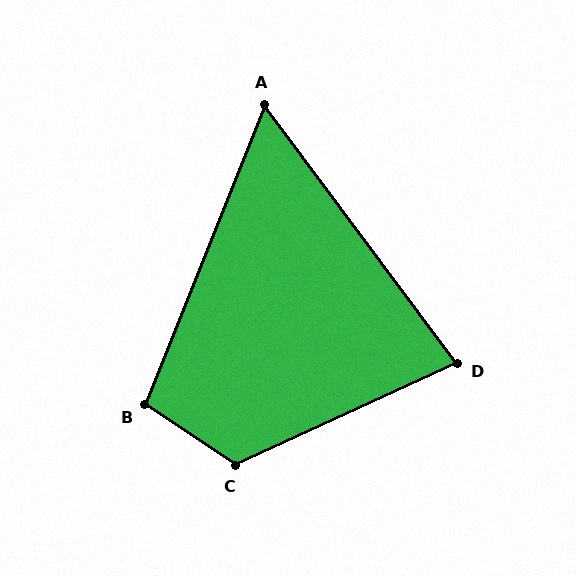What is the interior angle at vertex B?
Approximately 102 degrees (obtuse).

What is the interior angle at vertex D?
Approximately 78 degrees (acute).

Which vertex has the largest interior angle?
C, at approximately 122 degrees.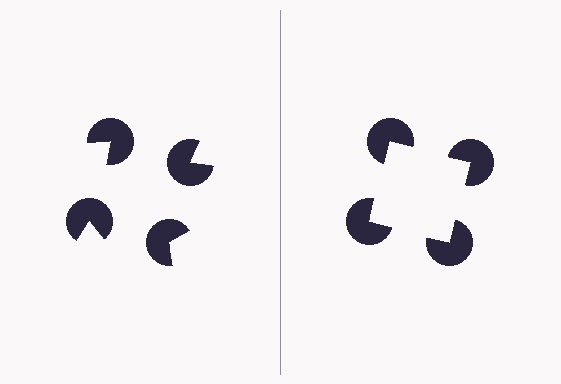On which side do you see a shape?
An illusory square appears on the right side. On the left side the wedge cuts are rotated, so no coherent shape forms.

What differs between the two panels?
The pac-man discs are positioned identically on both sides; only the wedge orientations differ. On the right they align to a square; on the left they are misaligned.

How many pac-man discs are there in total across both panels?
8 — 4 on each side.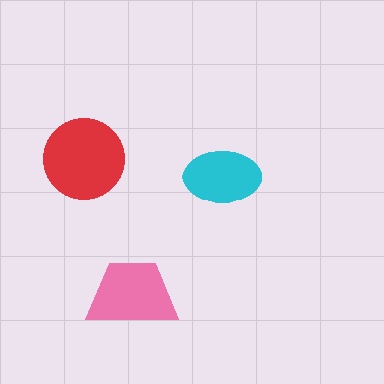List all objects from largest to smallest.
The red circle, the pink trapezoid, the cyan ellipse.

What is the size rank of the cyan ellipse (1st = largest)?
3rd.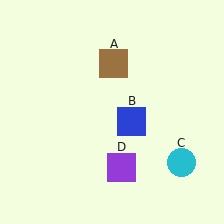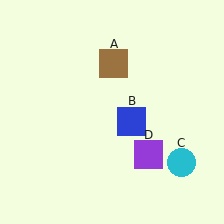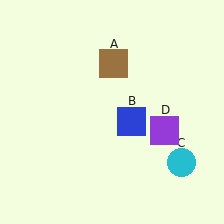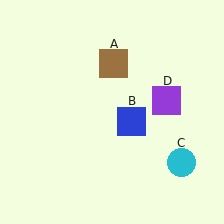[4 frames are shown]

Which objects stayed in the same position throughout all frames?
Brown square (object A) and blue square (object B) and cyan circle (object C) remained stationary.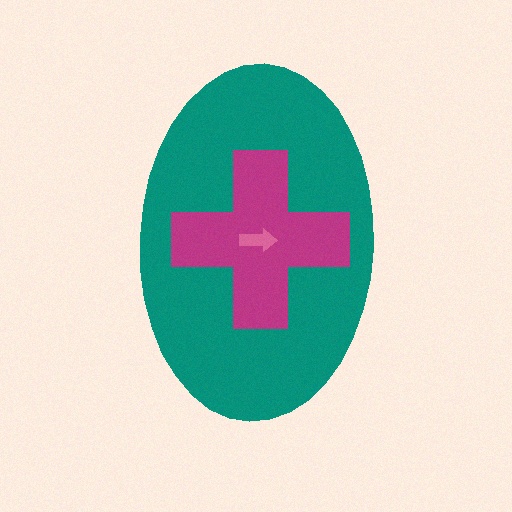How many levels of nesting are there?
3.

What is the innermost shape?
The pink arrow.